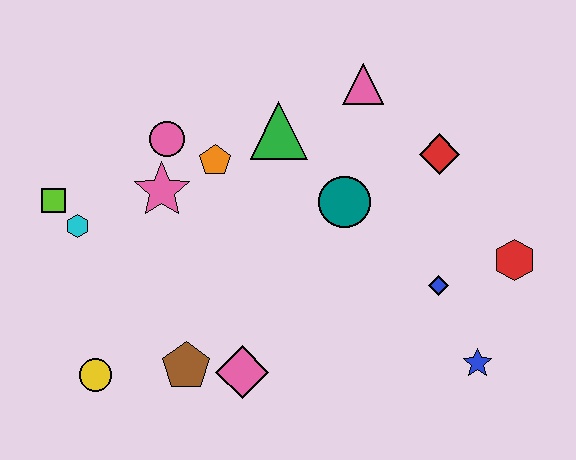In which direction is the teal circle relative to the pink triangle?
The teal circle is below the pink triangle.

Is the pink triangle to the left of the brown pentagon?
No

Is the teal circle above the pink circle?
No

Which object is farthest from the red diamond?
The yellow circle is farthest from the red diamond.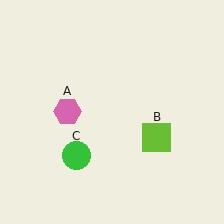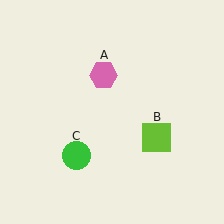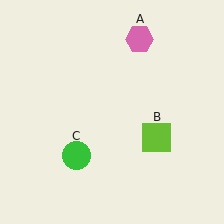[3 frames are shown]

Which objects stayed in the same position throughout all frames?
Lime square (object B) and green circle (object C) remained stationary.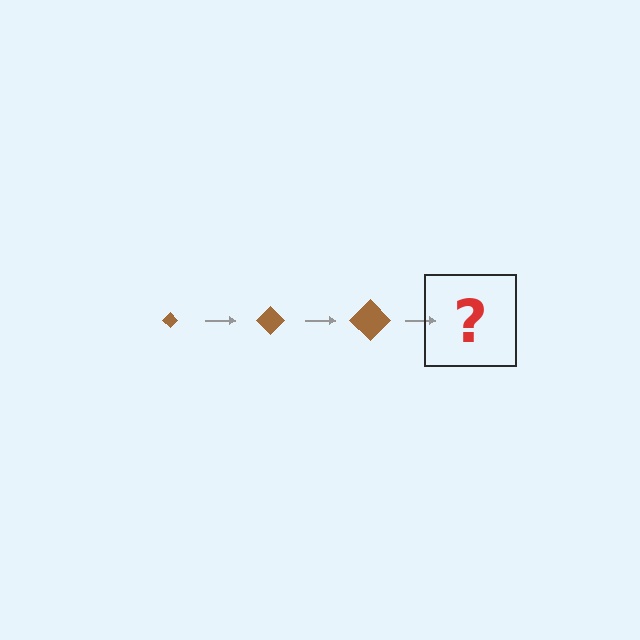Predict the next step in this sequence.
The next step is a brown diamond, larger than the previous one.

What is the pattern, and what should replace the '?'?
The pattern is that the diamond gets progressively larger each step. The '?' should be a brown diamond, larger than the previous one.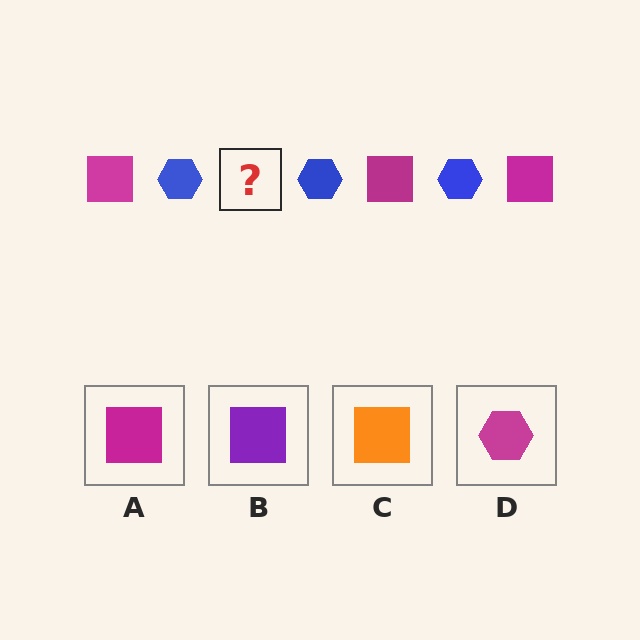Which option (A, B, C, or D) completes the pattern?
A.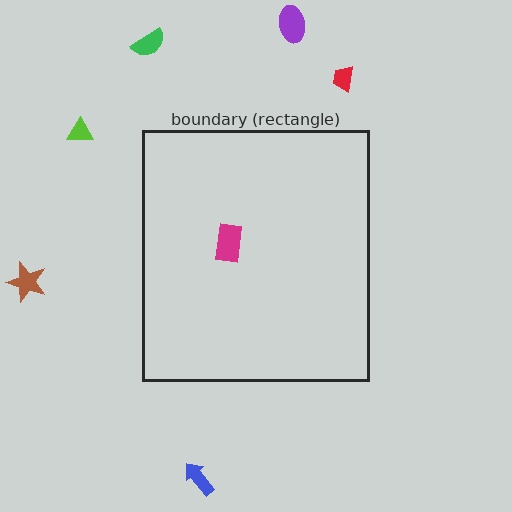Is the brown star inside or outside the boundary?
Outside.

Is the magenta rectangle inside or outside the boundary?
Inside.